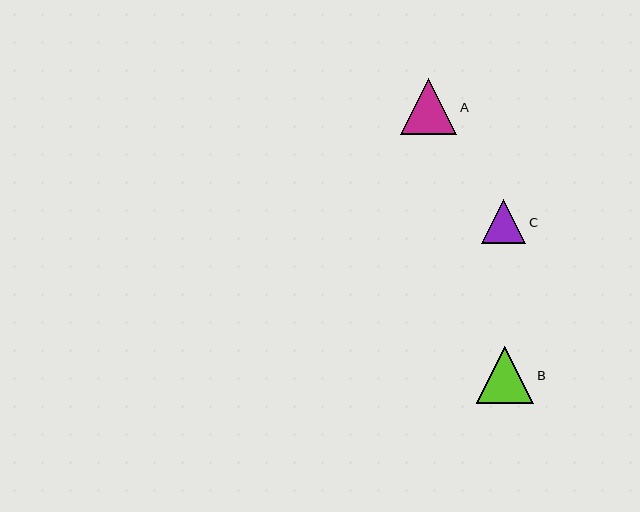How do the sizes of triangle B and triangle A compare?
Triangle B and triangle A are approximately the same size.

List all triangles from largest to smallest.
From largest to smallest: B, A, C.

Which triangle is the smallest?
Triangle C is the smallest with a size of approximately 44 pixels.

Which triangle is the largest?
Triangle B is the largest with a size of approximately 58 pixels.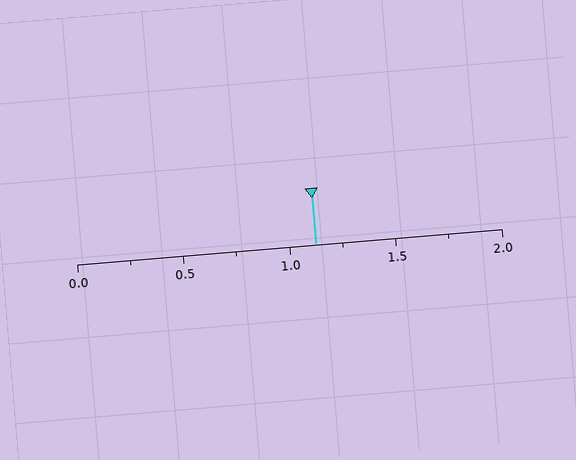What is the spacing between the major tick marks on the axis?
The major ticks are spaced 0.5 apart.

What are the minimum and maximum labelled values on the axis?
The axis runs from 0.0 to 2.0.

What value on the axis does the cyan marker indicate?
The marker indicates approximately 1.12.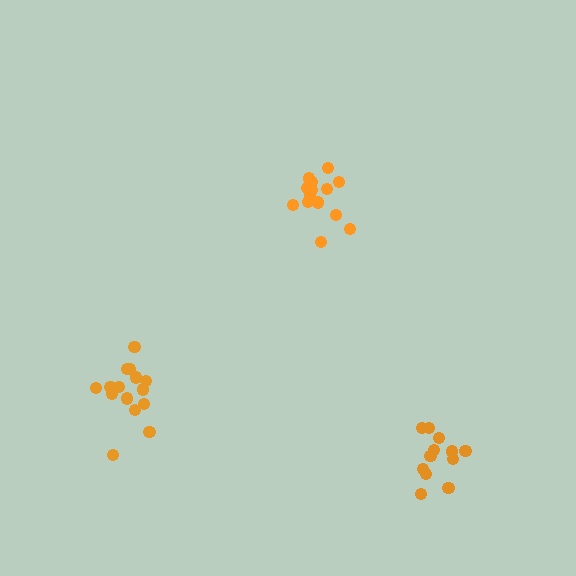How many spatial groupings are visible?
There are 3 spatial groupings.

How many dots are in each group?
Group 1: 14 dots, Group 2: 15 dots, Group 3: 12 dots (41 total).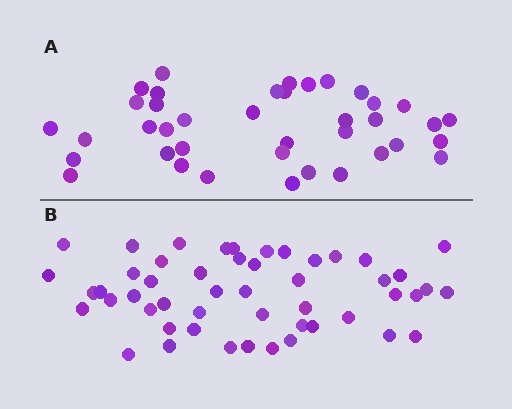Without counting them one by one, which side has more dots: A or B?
Region B (the bottom region) has more dots.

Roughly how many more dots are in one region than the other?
Region B has roughly 12 or so more dots than region A.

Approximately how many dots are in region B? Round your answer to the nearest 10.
About 50 dots.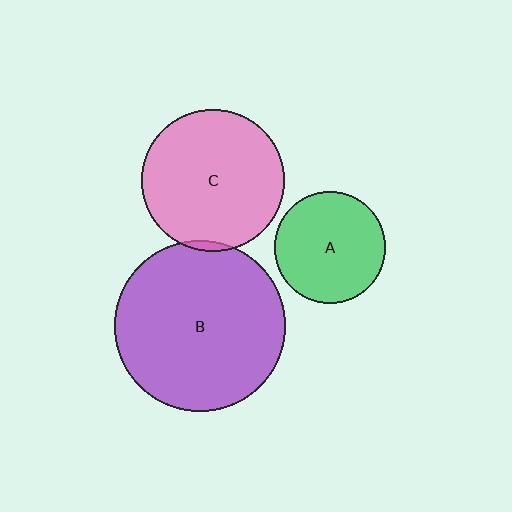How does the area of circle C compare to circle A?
Approximately 1.6 times.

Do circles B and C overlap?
Yes.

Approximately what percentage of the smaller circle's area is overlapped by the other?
Approximately 5%.